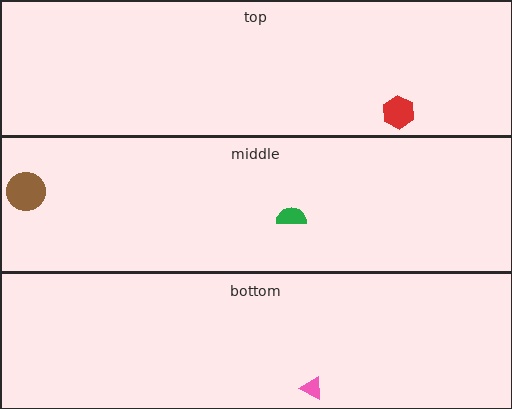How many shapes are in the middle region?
2.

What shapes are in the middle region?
The brown circle, the green semicircle.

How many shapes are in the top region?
1.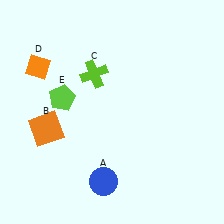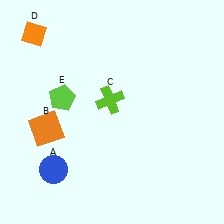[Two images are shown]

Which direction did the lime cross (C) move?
The lime cross (C) moved down.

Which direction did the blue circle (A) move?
The blue circle (A) moved left.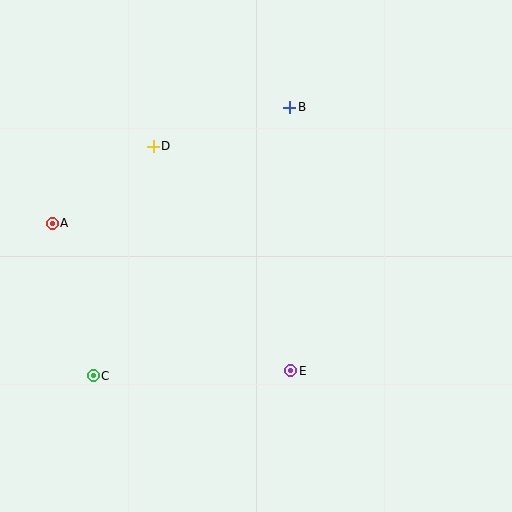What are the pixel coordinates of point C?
Point C is at (93, 376).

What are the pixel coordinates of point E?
Point E is at (291, 371).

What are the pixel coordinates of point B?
Point B is at (290, 107).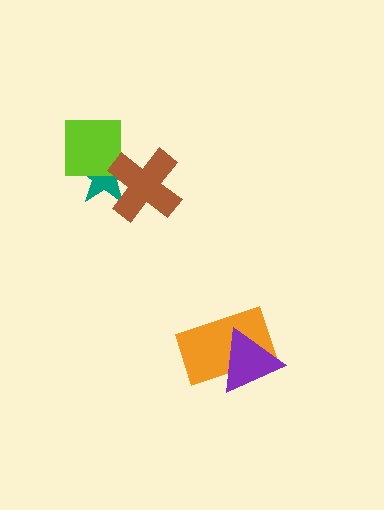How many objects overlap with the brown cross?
1 object overlaps with the brown cross.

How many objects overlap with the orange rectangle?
1 object overlaps with the orange rectangle.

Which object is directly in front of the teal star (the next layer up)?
The lime square is directly in front of the teal star.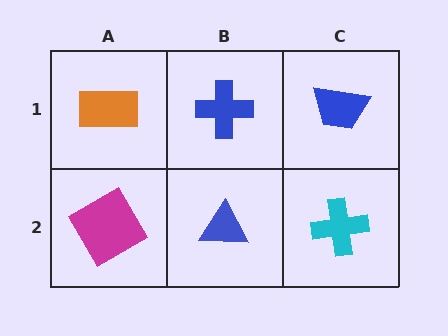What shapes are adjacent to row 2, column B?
A blue cross (row 1, column B), a magenta diamond (row 2, column A), a cyan cross (row 2, column C).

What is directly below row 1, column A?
A magenta diamond.